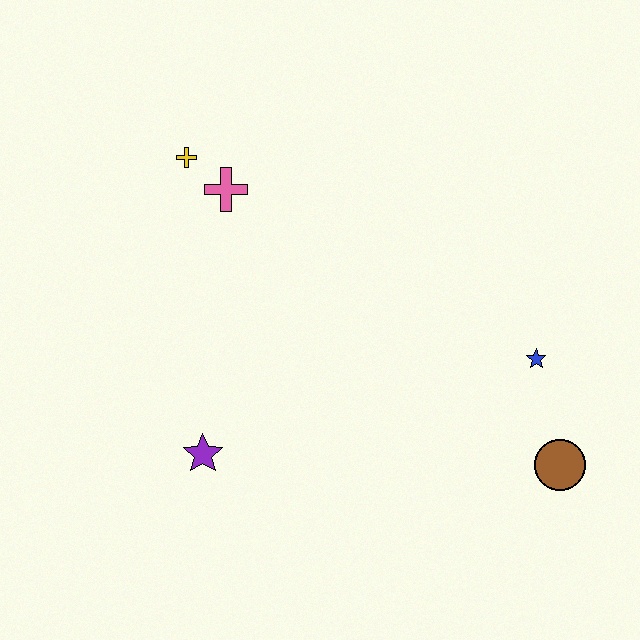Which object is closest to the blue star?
The brown circle is closest to the blue star.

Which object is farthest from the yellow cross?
The brown circle is farthest from the yellow cross.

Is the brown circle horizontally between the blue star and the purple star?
No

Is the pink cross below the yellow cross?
Yes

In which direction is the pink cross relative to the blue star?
The pink cross is to the left of the blue star.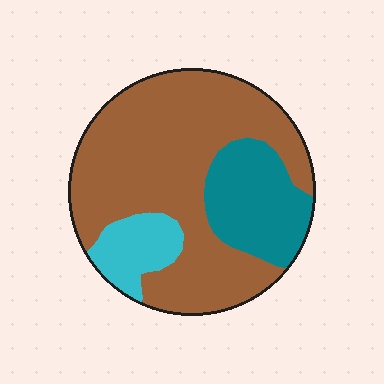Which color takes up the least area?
Cyan, at roughly 10%.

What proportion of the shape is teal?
Teal takes up less than a quarter of the shape.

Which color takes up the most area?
Brown, at roughly 70%.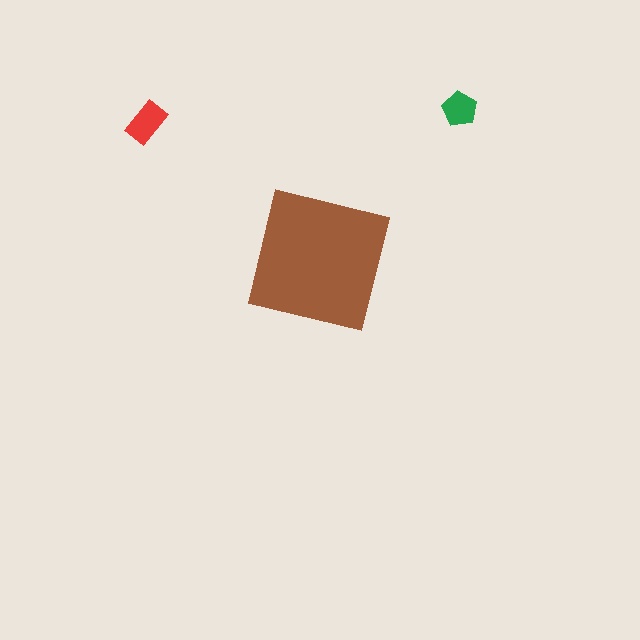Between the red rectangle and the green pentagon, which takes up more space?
The red rectangle.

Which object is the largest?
The brown square.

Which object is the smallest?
The green pentagon.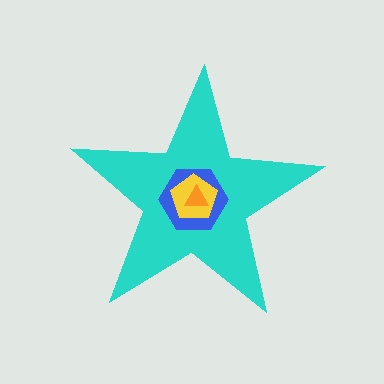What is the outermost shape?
The cyan star.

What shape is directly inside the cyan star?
The blue hexagon.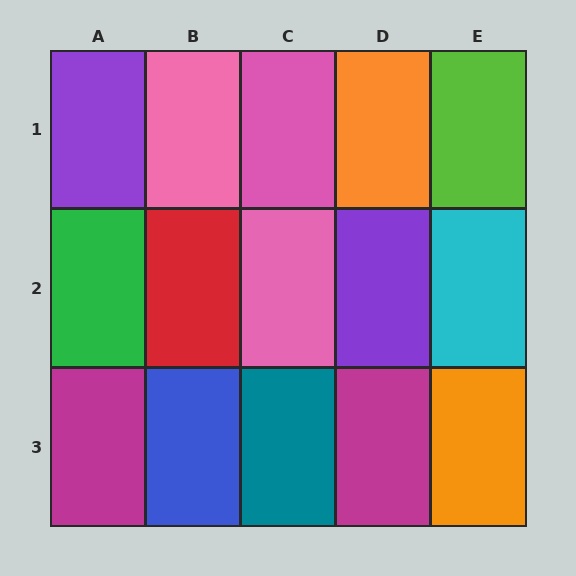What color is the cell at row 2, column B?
Red.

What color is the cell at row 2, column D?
Purple.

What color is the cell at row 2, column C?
Pink.